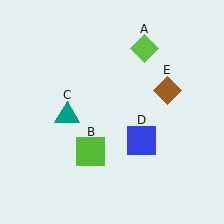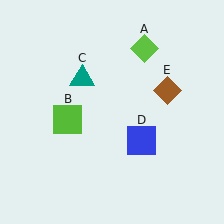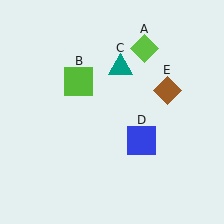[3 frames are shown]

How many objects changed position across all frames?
2 objects changed position: lime square (object B), teal triangle (object C).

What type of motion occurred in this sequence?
The lime square (object B), teal triangle (object C) rotated clockwise around the center of the scene.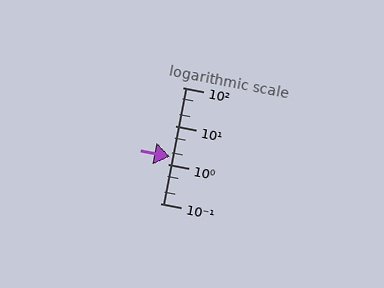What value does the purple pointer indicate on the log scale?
The pointer indicates approximately 1.6.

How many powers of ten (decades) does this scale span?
The scale spans 3 decades, from 0.1 to 100.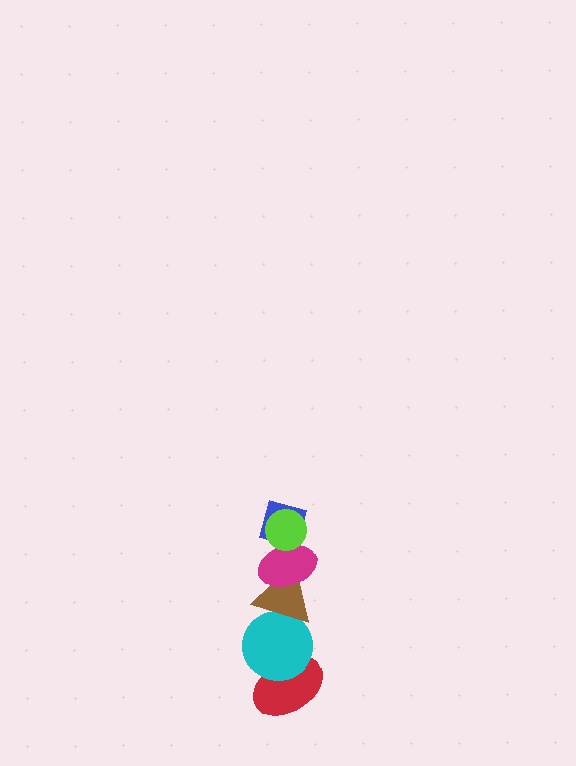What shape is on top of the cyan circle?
The brown triangle is on top of the cyan circle.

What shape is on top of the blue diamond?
The lime circle is on top of the blue diamond.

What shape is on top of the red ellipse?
The cyan circle is on top of the red ellipse.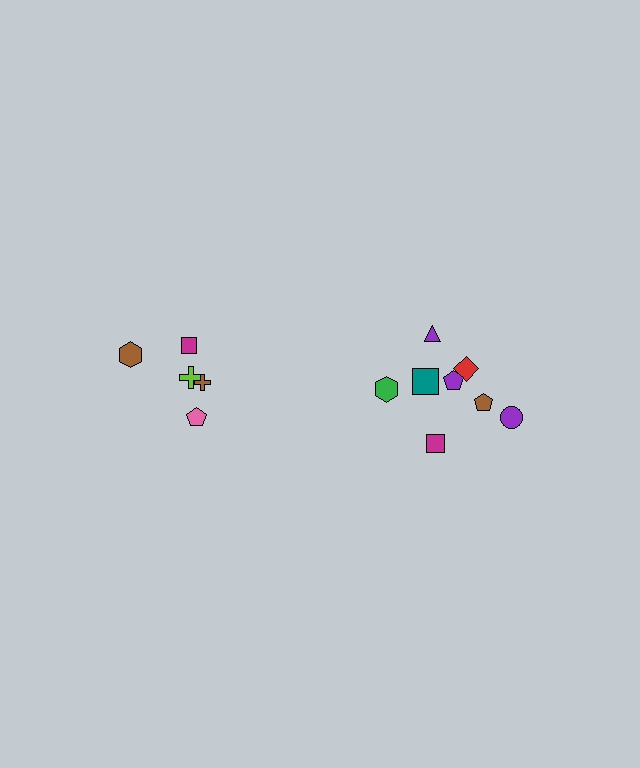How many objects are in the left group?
There are 5 objects.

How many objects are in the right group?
There are 8 objects.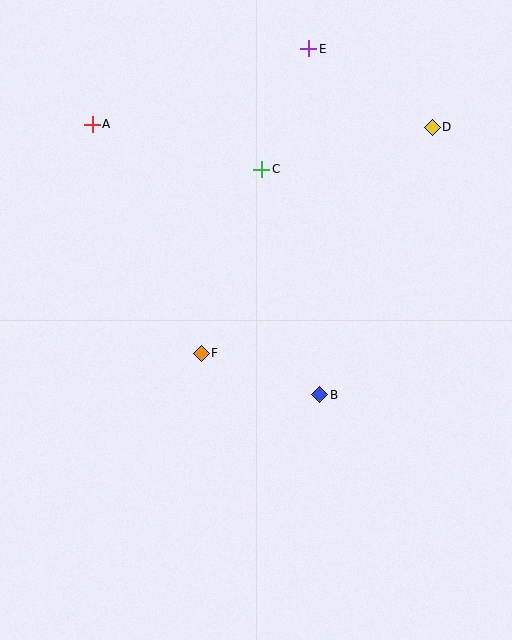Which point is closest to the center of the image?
Point F at (201, 353) is closest to the center.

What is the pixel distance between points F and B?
The distance between F and B is 126 pixels.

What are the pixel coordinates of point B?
Point B is at (320, 395).